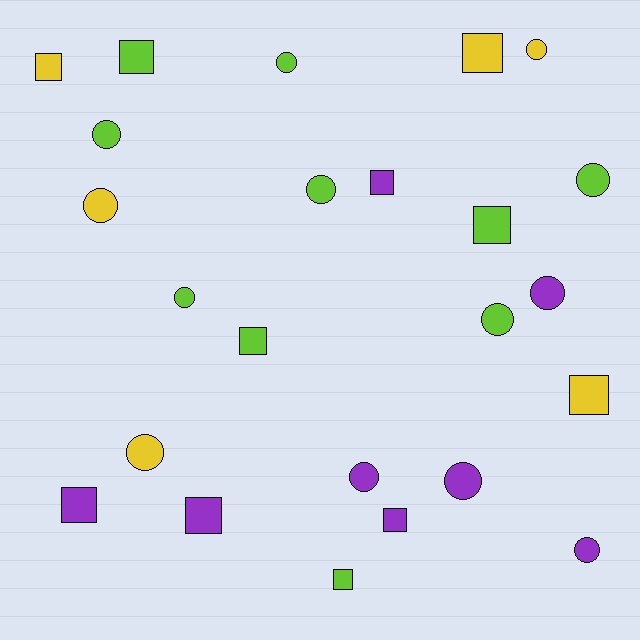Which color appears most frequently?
Lime, with 10 objects.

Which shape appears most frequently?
Circle, with 13 objects.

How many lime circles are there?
There are 6 lime circles.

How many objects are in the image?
There are 24 objects.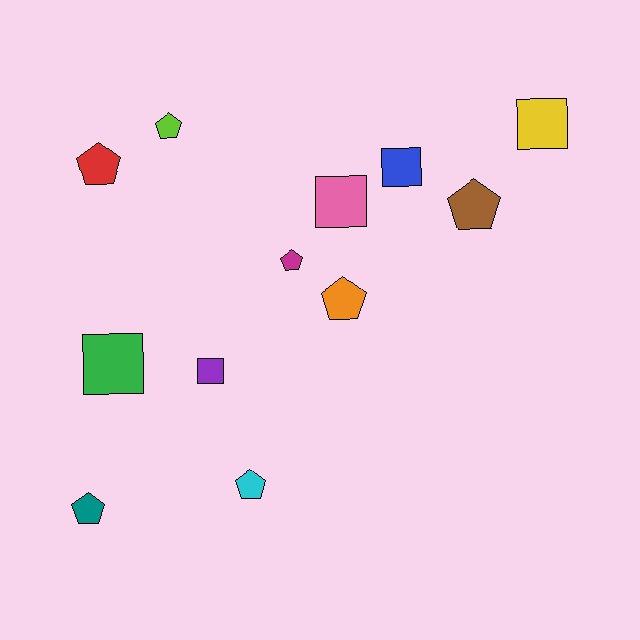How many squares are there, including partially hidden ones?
There are 5 squares.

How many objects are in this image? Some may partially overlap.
There are 12 objects.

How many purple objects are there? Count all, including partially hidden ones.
There is 1 purple object.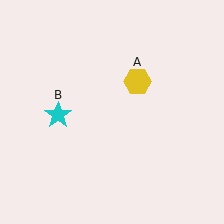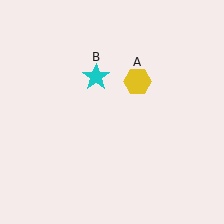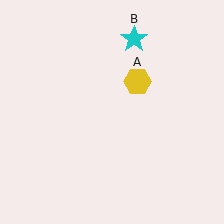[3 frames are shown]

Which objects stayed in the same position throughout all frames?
Yellow hexagon (object A) remained stationary.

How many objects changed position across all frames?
1 object changed position: cyan star (object B).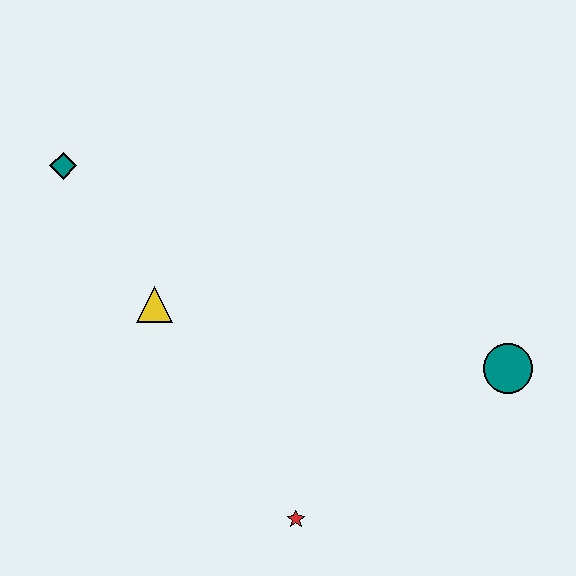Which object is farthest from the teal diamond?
The teal circle is farthest from the teal diamond.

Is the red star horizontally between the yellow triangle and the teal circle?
Yes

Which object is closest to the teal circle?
The red star is closest to the teal circle.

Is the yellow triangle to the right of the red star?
No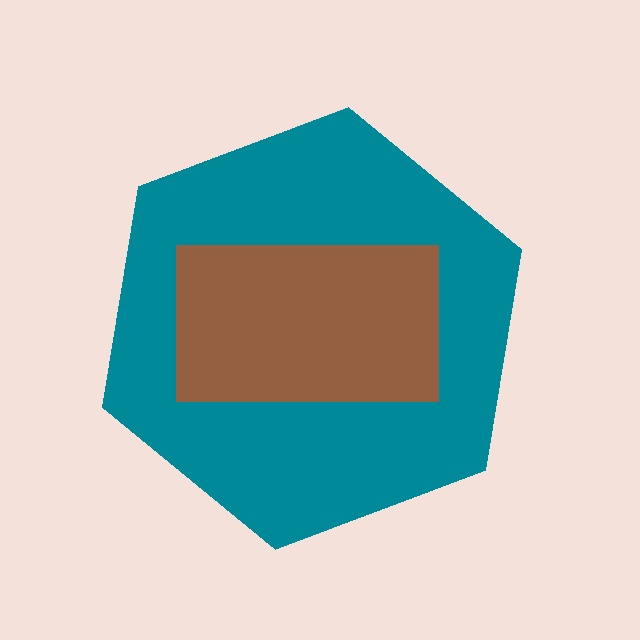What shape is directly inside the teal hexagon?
The brown rectangle.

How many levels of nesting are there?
2.